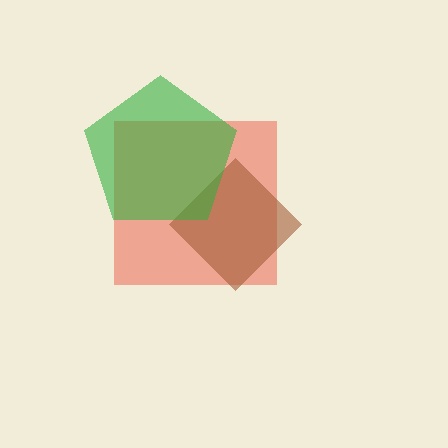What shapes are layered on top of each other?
The layered shapes are: a red square, a brown diamond, a green pentagon.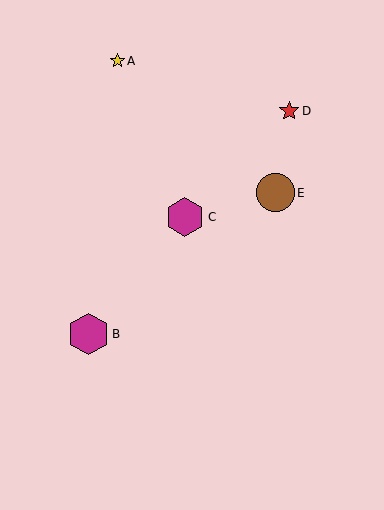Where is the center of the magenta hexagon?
The center of the magenta hexagon is at (88, 334).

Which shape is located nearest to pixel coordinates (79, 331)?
The magenta hexagon (labeled B) at (88, 334) is nearest to that location.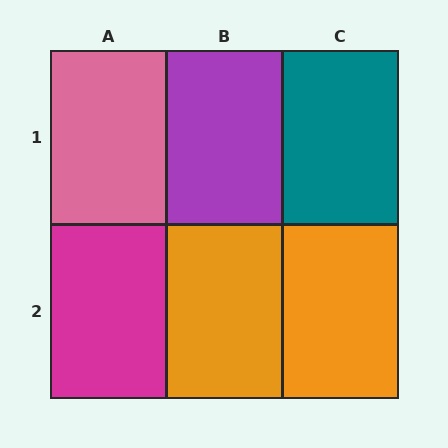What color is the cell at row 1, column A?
Pink.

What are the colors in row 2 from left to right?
Magenta, orange, orange.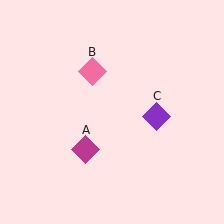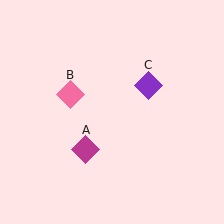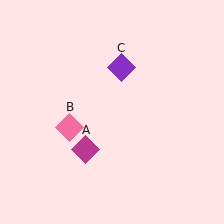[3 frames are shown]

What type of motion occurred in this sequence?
The pink diamond (object B), purple diamond (object C) rotated counterclockwise around the center of the scene.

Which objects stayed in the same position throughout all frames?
Magenta diamond (object A) remained stationary.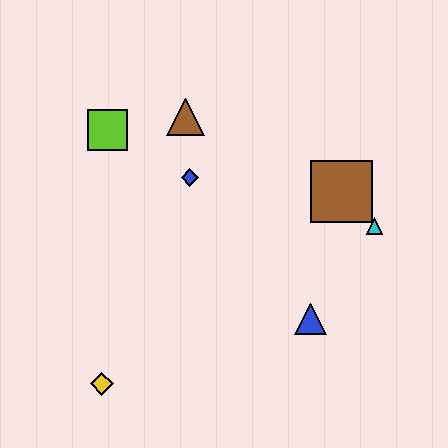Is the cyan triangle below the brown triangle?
Yes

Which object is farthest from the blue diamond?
The yellow diamond is farthest from the blue diamond.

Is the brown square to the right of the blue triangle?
Yes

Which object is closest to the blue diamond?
The brown triangle is closest to the blue diamond.